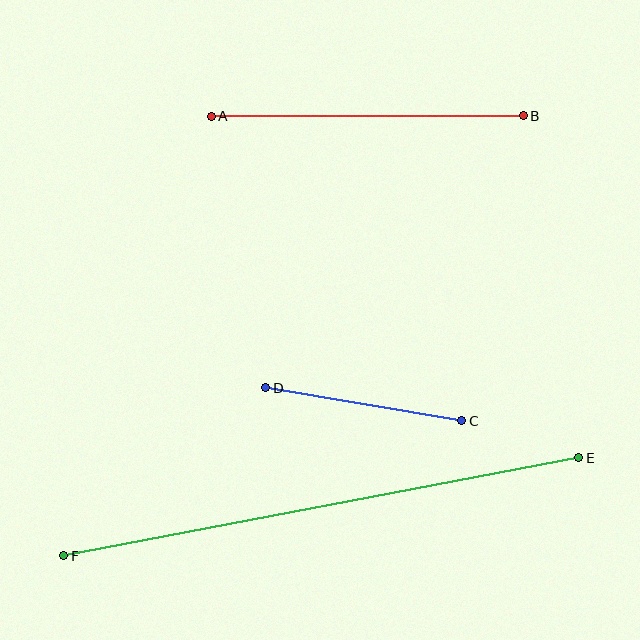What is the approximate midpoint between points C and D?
The midpoint is at approximately (364, 404) pixels.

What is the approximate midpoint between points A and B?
The midpoint is at approximately (367, 116) pixels.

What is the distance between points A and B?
The distance is approximately 312 pixels.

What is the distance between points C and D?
The distance is approximately 199 pixels.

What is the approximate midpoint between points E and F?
The midpoint is at approximately (321, 507) pixels.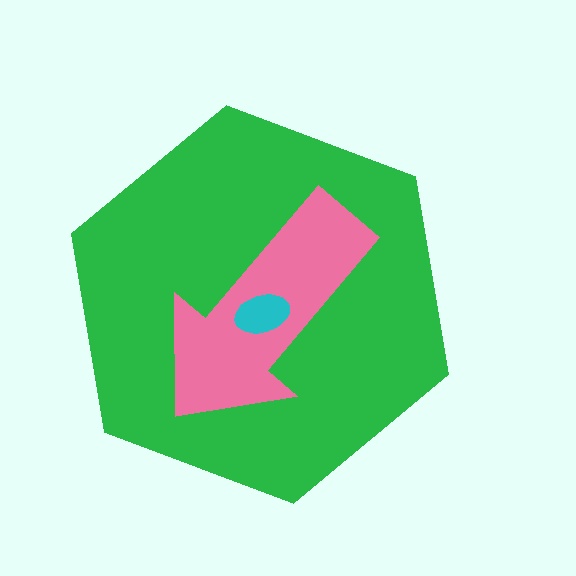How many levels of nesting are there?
3.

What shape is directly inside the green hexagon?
The pink arrow.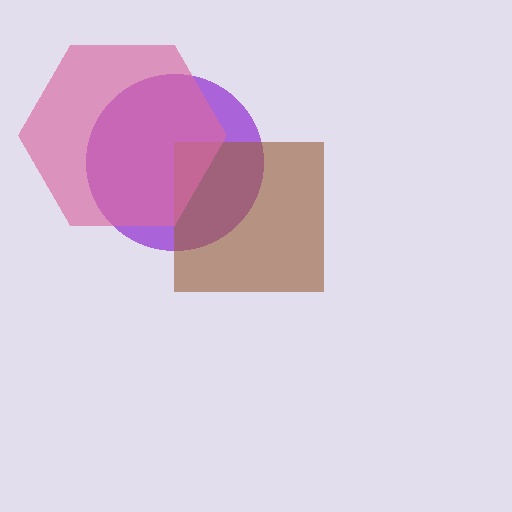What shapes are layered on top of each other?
The layered shapes are: a purple circle, a brown square, a pink hexagon.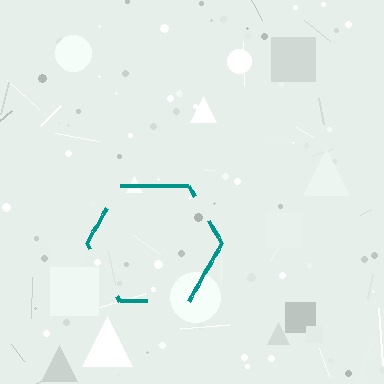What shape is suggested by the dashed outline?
The dashed outline suggests a hexagon.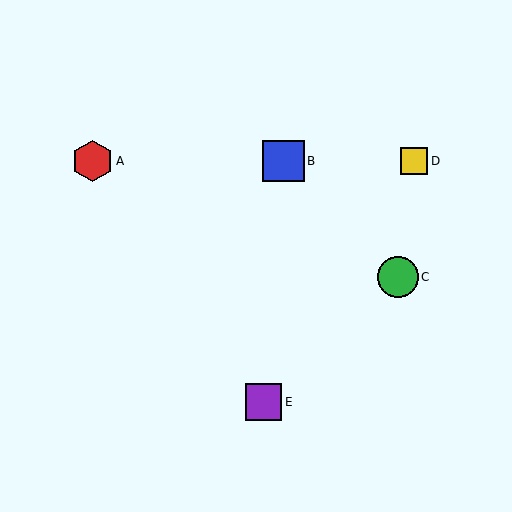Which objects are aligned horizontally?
Objects A, B, D are aligned horizontally.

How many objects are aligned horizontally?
3 objects (A, B, D) are aligned horizontally.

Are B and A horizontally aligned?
Yes, both are at y≈161.